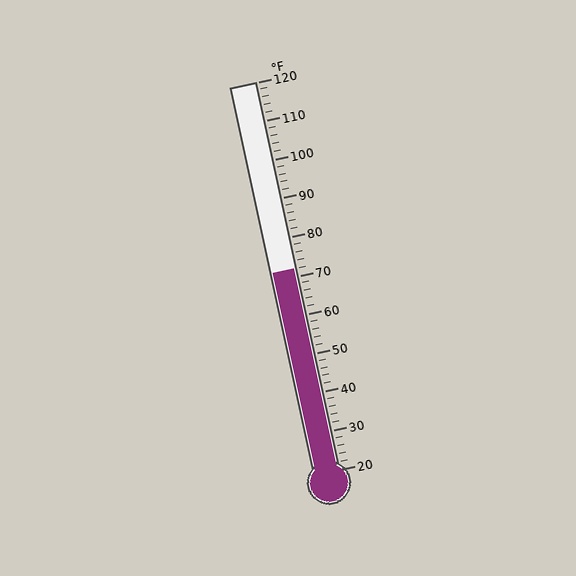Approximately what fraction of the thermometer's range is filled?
The thermometer is filled to approximately 50% of its range.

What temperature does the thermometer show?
The thermometer shows approximately 72°F.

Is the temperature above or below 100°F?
The temperature is below 100°F.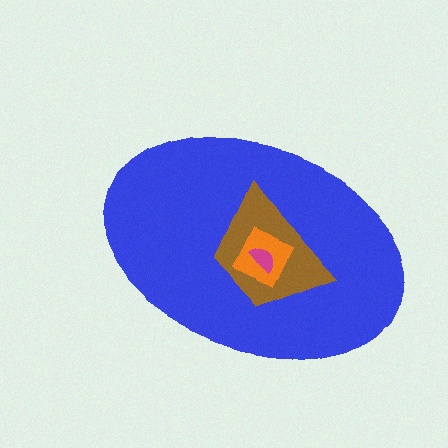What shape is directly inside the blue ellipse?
The brown trapezoid.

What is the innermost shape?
The magenta semicircle.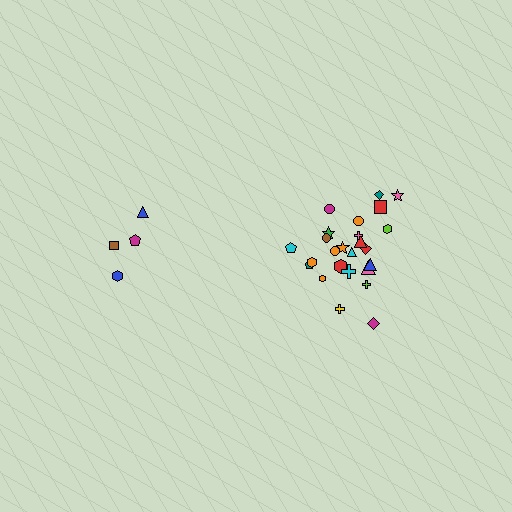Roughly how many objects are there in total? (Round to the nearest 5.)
Roughly 30 objects in total.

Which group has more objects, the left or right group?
The right group.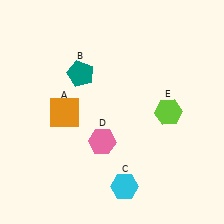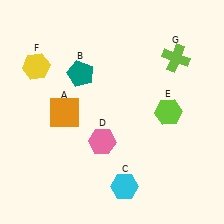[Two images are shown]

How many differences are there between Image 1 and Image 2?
There are 2 differences between the two images.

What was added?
A yellow hexagon (F), a lime cross (G) were added in Image 2.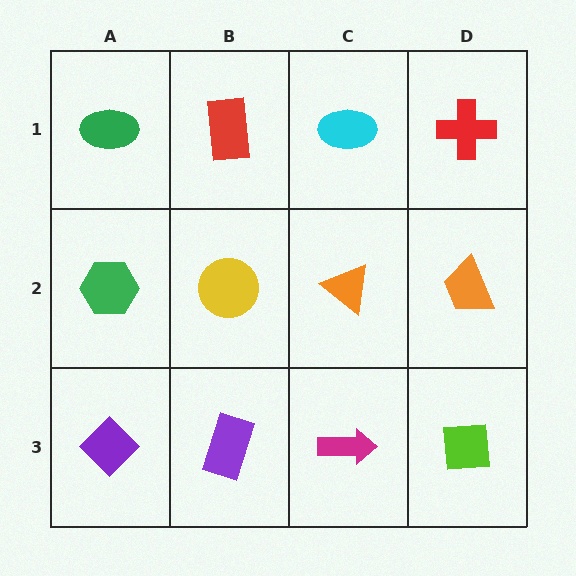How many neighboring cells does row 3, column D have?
2.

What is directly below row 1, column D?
An orange trapezoid.